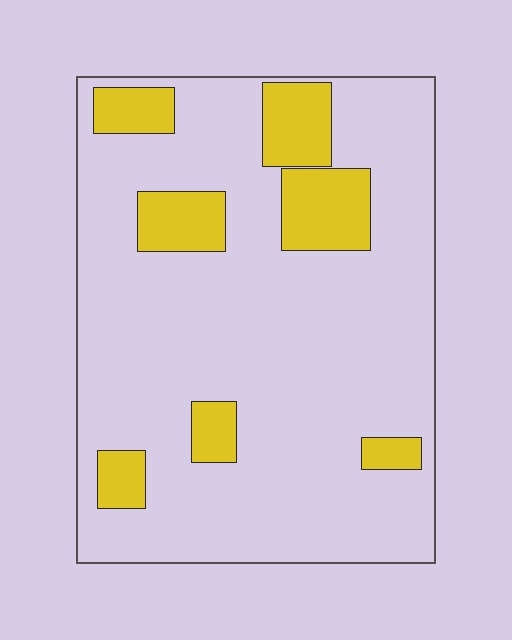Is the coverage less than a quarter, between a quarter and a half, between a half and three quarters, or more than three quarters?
Less than a quarter.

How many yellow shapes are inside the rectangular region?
7.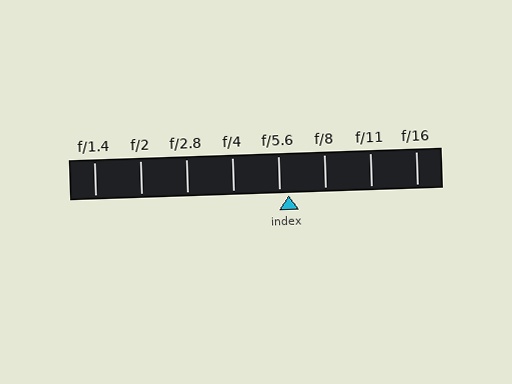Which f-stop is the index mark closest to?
The index mark is closest to f/5.6.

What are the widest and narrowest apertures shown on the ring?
The widest aperture shown is f/1.4 and the narrowest is f/16.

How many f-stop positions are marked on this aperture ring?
There are 8 f-stop positions marked.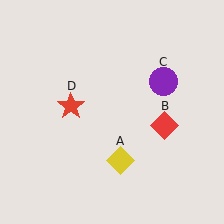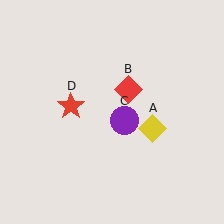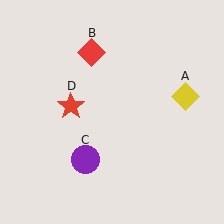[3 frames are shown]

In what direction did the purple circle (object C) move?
The purple circle (object C) moved down and to the left.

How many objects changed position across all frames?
3 objects changed position: yellow diamond (object A), red diamond (object B), purple circle (object C).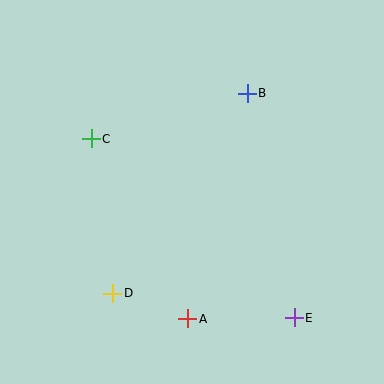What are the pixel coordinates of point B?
Point B is at (247, 93).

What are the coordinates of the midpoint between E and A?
The midpoint between E and A is at (241, 318).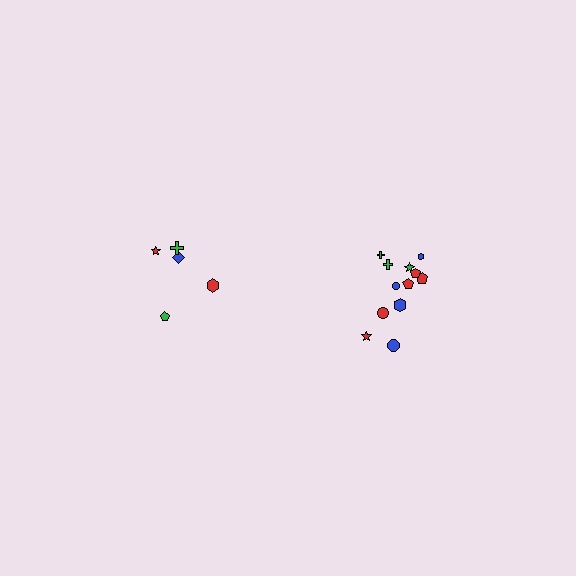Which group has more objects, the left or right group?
The right group.